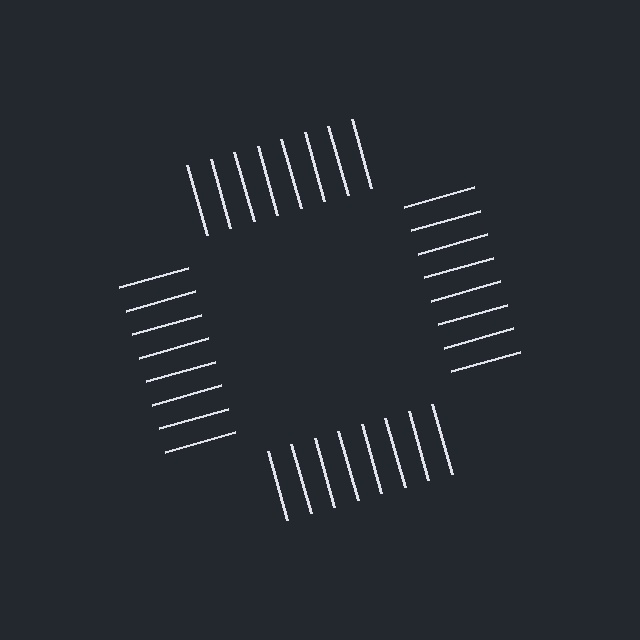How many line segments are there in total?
32 — 8 along each of the 4 edges.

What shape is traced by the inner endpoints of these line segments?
An illusory square — the line segments terminate on its edges but no continuous stroke is drawn.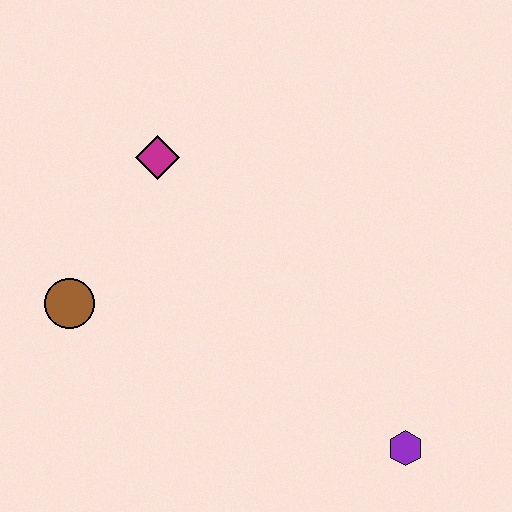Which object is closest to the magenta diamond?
The brown circle is closest to the magenta diamond.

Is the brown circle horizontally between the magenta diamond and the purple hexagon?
No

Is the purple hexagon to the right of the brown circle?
Yes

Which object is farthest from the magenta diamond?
The purple hexagon is farthest from the magenta diamond.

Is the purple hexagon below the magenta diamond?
Yes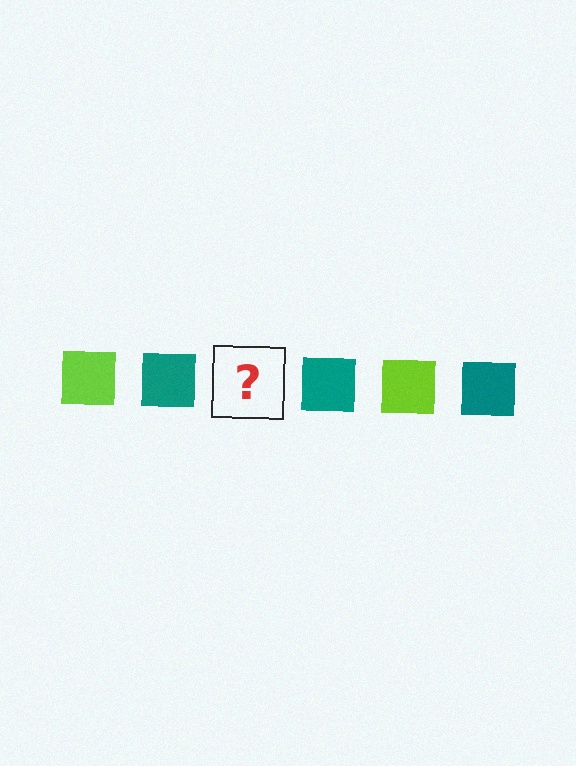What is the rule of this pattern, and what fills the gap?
The rule is that the pattern cycles through lime, teal squares. The gap should be filled with a lime square.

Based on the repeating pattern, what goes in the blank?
The blank should be a lime square.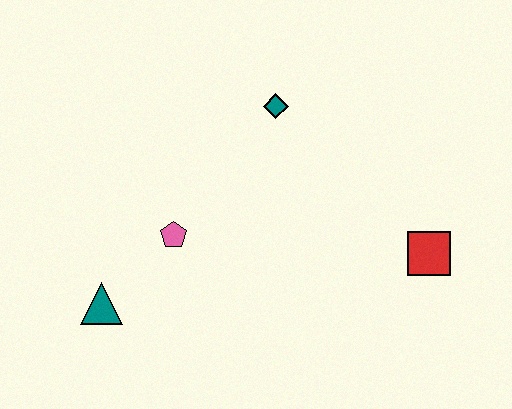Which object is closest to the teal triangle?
The pink pentagon is closest to the teal triangle.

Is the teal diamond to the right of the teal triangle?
Yes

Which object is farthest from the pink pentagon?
The red square is farthest from the pink pentagon.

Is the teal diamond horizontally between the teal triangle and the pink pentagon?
No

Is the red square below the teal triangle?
No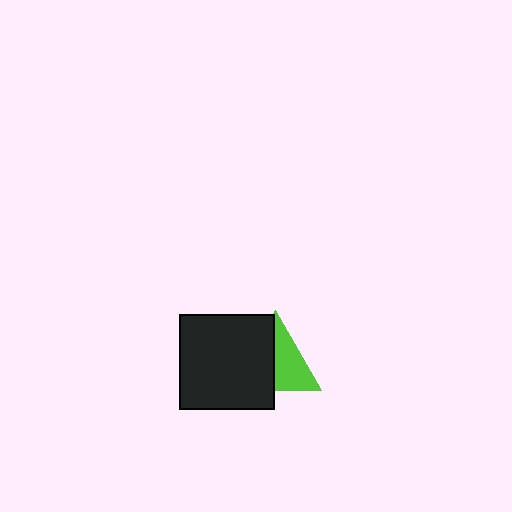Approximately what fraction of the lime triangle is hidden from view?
Roughly 50% of the lime triangle is hidden behind the black square.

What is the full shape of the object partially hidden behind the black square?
The partially hidden object is a lime triangle.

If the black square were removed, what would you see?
You would see the complete lime triangle.